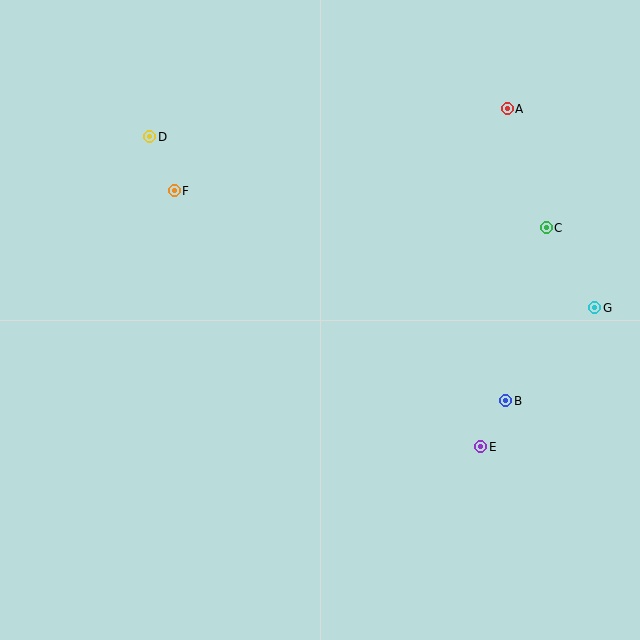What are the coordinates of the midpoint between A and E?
The midpoint between A and E is at (494, 278).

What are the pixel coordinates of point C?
Point C is at (546, 228).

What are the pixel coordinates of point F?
Point F is at (174, 191).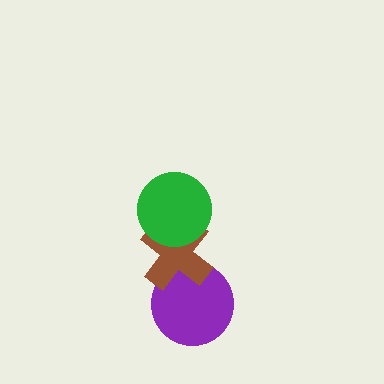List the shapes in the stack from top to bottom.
From top to bottom: the green circle, the brown cross, the purple circle.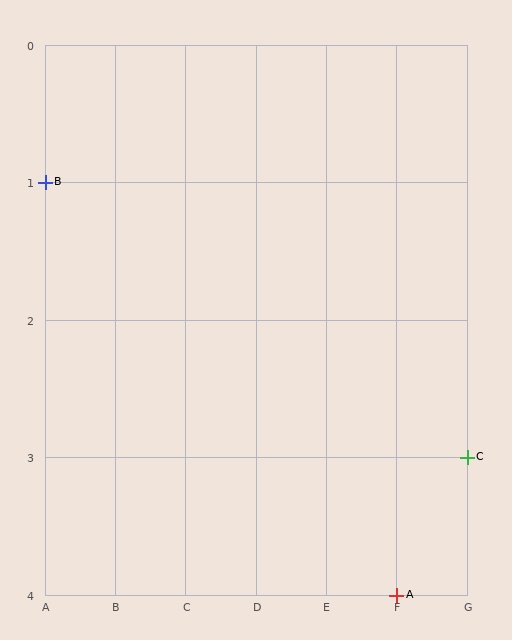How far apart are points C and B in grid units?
Points C and B are 6 columns and 2 rows apart (about 6.3 grid units diagonally).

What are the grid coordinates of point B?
Point B is at grid coordinates (A, 1).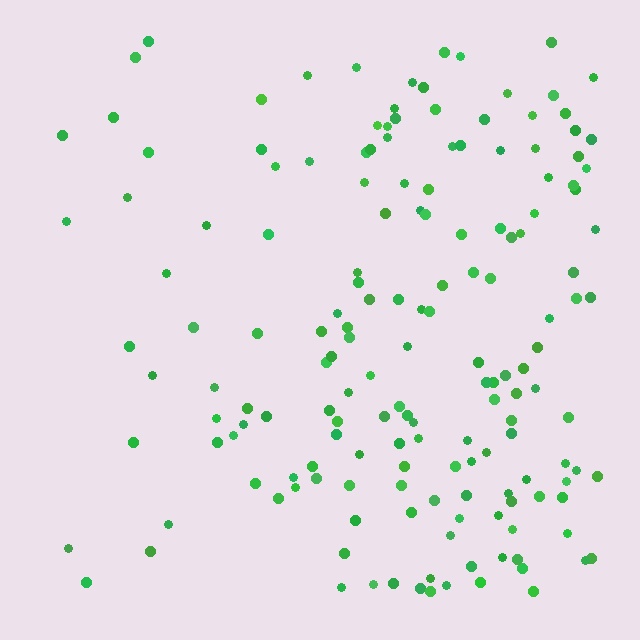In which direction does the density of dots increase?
From left to right, with the right side densest.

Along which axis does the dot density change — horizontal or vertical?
Horizontal.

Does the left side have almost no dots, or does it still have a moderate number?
Still a moderate number, just noticeably fewer than the right.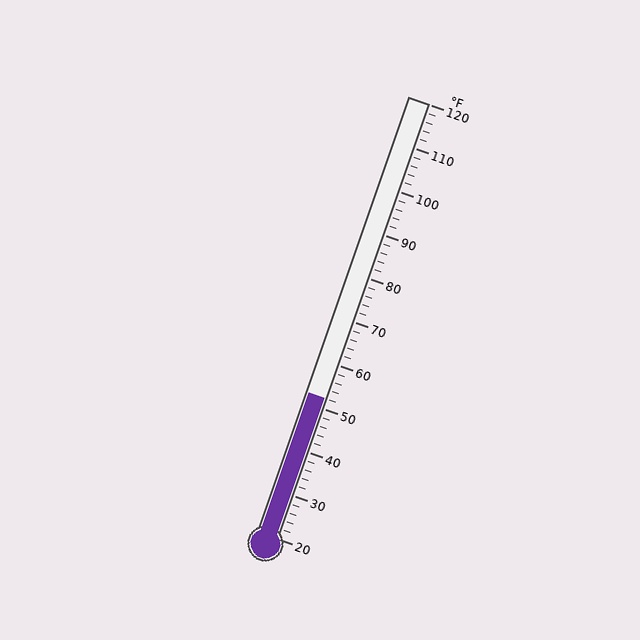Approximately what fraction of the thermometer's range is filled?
The thermometer is filled to approximately 30% of its range.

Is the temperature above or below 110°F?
The temperature is below 110°F.